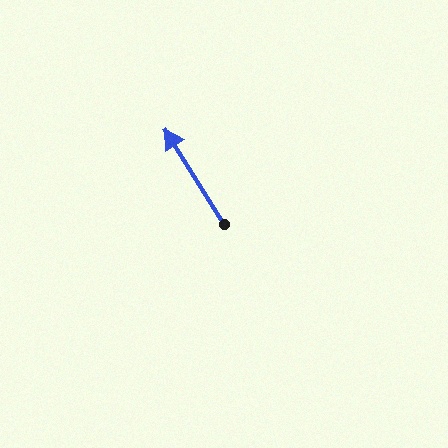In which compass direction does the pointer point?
Northwest.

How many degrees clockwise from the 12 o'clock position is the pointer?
Approximately 328 degrees.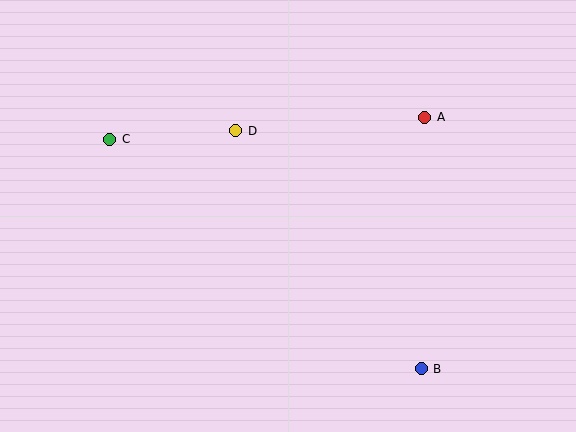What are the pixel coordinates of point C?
Point C is at (110, 139).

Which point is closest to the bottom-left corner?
Point C is closest to the bottom-left corner.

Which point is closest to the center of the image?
Point D at (235, 131) is closest to the center.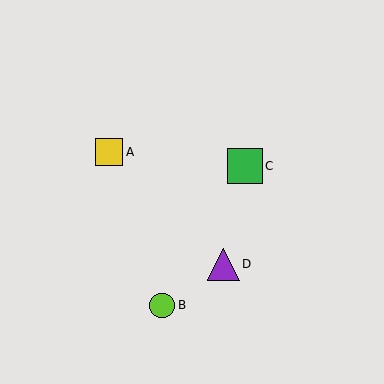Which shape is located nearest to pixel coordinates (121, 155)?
The yellow square (labeled A) at (109, 152) is nearest to that location.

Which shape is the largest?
The green square (labeled C) is the largest.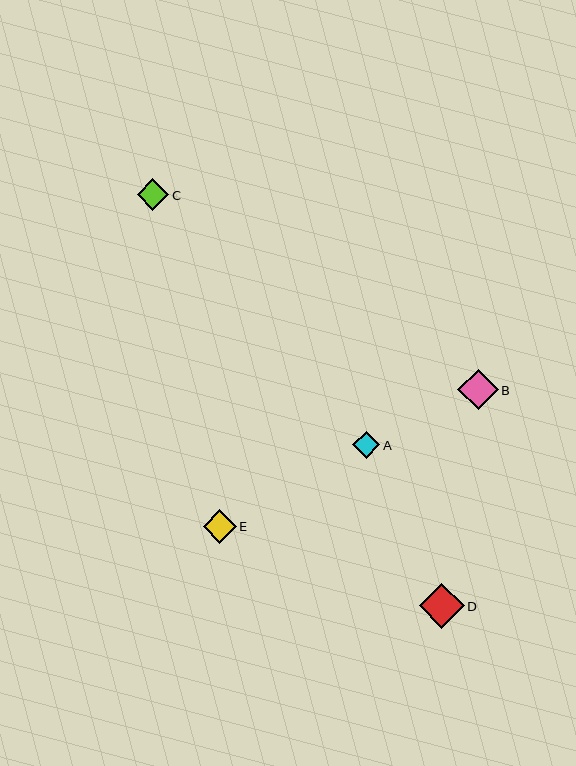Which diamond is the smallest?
Diamond A is the smallest with a size of approximately 28 pixels.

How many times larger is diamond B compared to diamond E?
Diamond B is approximately 1.2 times the size of diamond E.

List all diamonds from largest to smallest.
From largest to smallest: D, B, E, C, A.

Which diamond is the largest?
Diamond D is the largest with a size of approximately 45 pixels.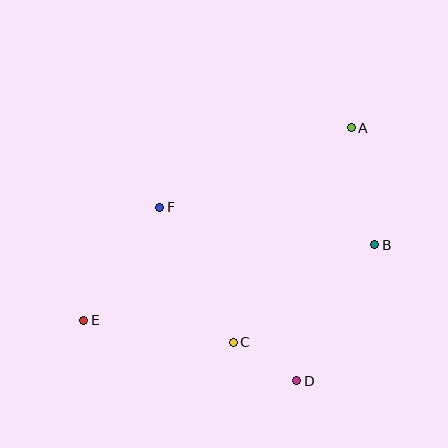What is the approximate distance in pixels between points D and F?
The distance between D and F is approximately 221 pixels.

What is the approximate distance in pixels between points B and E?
The distance between B and E is approximately 301 pixels.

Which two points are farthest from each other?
Points A and E are farthest from each other.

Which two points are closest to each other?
Points C and D are closest to each other.